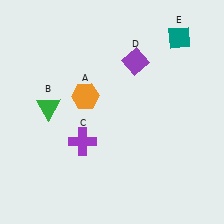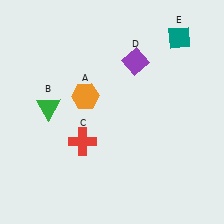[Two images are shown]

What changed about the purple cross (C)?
In Image 1, C is purple. In Image 2, it changed to red.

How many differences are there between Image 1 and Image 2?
There is 1 difference between the two images.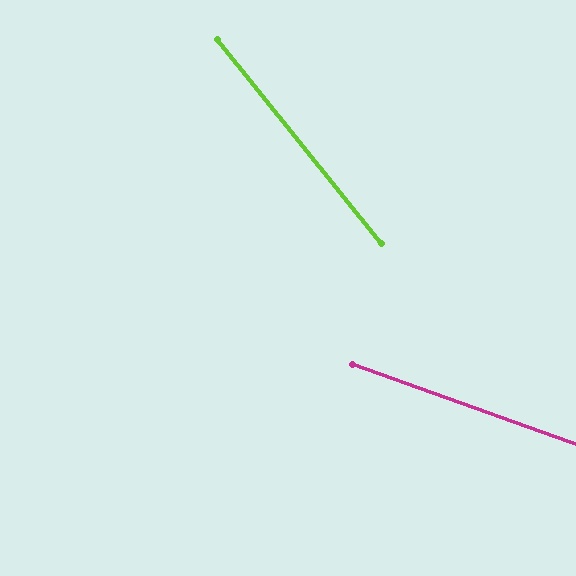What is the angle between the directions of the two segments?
Approximately 31 degrees.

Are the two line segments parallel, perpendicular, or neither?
Neither parallel nor perpendicular — they differ by about 31°.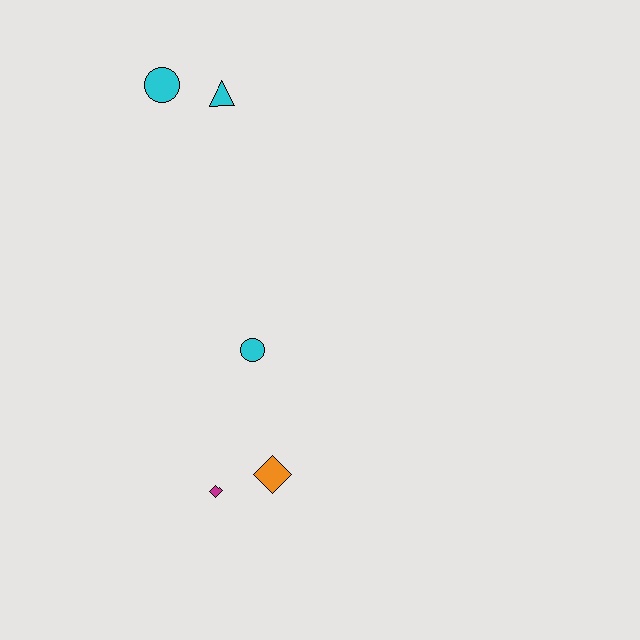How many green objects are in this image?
There are no green objects.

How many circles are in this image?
There are 2 circles.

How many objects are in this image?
There are 5 objects.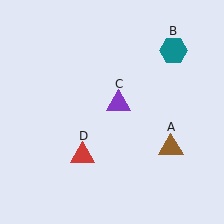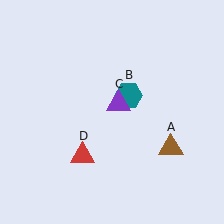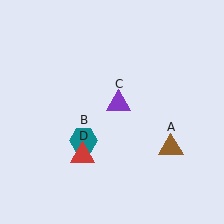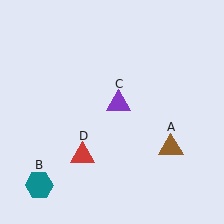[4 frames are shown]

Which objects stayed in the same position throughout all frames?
Brown triangle (object A) and purple triangle (object C) and red triangle (object D) remained stationary.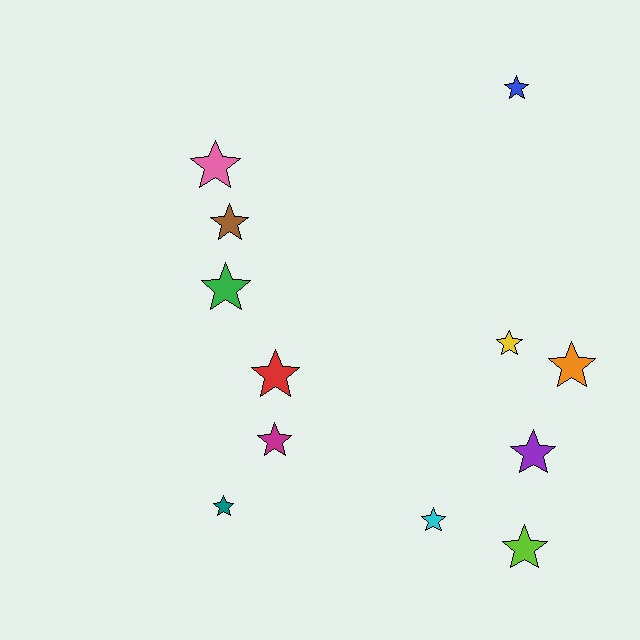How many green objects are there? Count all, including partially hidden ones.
There is 1 green object.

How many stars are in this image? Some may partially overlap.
There are 12 stars.